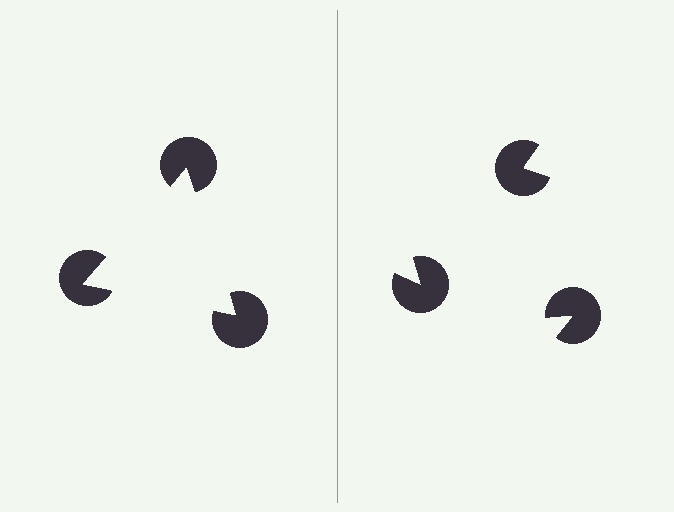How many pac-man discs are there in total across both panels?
6 — 3 on each side.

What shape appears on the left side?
An illusory triangle.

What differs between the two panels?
The pac-man discs are positioned identically on both sides; only the wedge orientations differ. On the left they align to a triangle; on the right they are misaligned.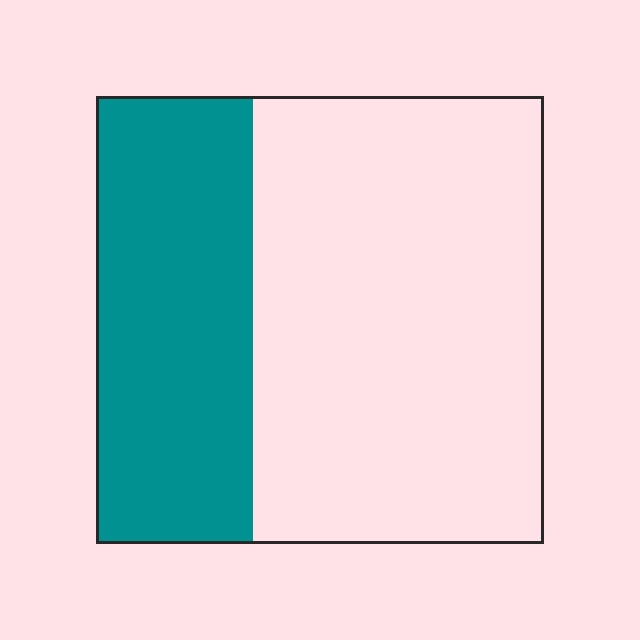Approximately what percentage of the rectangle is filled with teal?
Approximately 35%.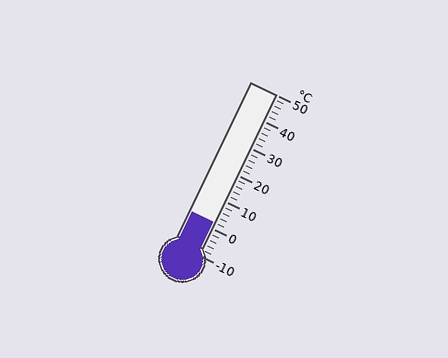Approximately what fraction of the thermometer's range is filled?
The thermometer is filled to approximately 20% of its range.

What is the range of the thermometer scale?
The thermometer scale ranges from -10°C to 50°C.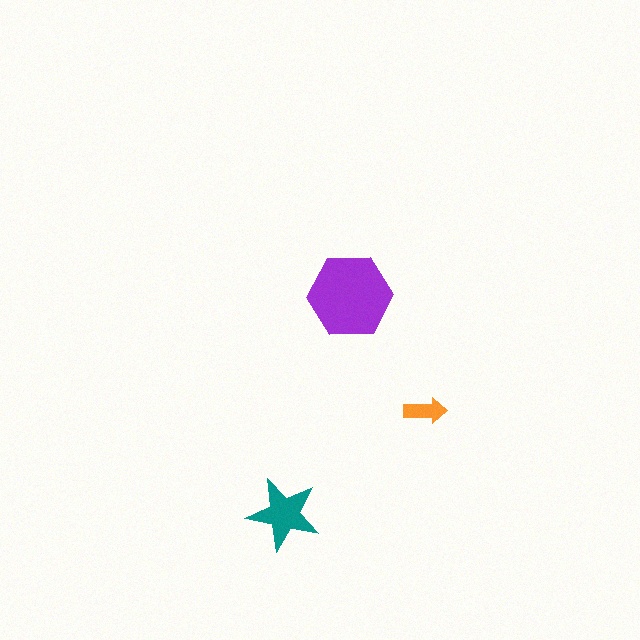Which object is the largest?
The purple hexagon.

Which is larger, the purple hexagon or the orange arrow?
The purple hexagon.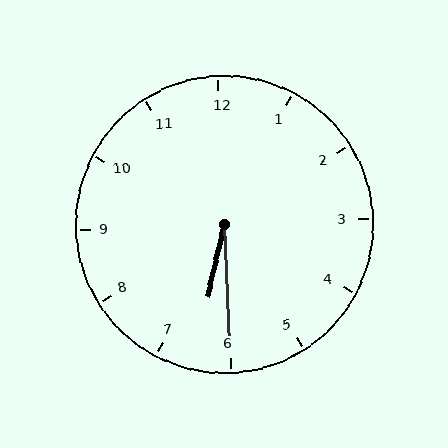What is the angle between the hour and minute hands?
Approximately 15 degrees.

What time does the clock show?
6:30.